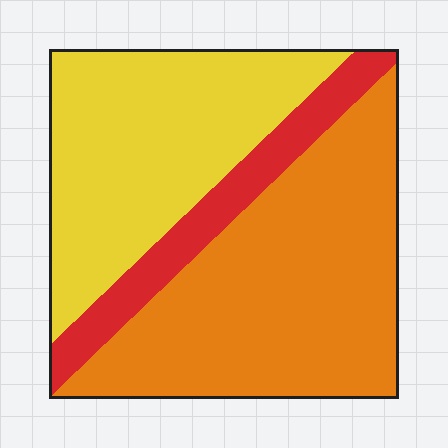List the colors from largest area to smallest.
From largest to smallest: orange, yellow, red.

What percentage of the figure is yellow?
Yellow takes up about three eighths (3/8) of the figure.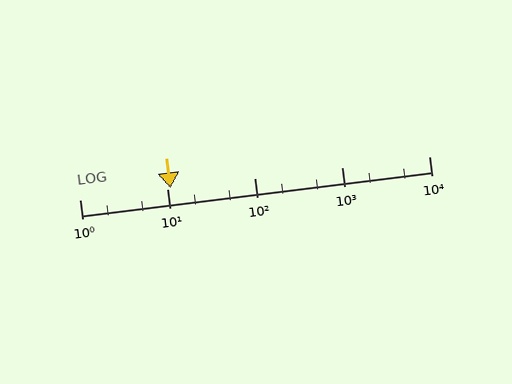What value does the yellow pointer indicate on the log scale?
The pointer indicates approximately 11.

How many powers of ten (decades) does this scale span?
The scale spans 4 decades, from 1 to 10000.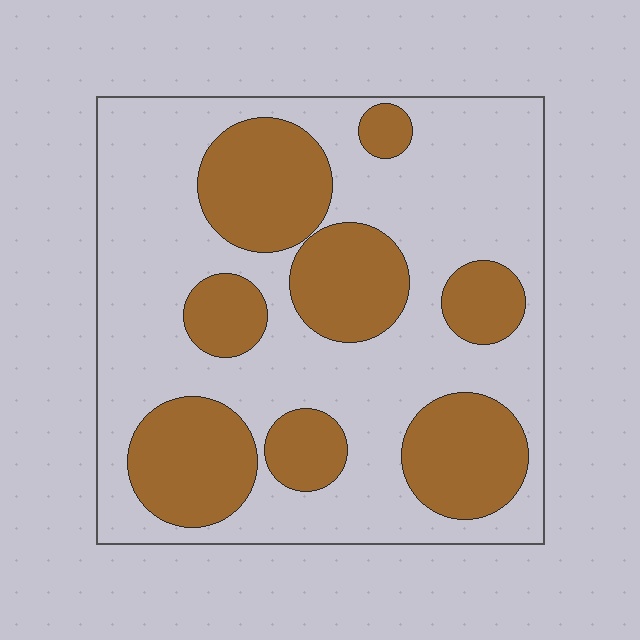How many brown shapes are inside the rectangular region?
8.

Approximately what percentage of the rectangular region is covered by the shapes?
Approximately 35%.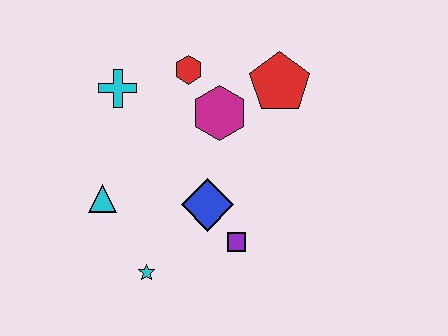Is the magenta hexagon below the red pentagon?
Yes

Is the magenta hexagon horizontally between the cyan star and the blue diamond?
No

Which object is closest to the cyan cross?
The red hexagon is closest to the cyan cross.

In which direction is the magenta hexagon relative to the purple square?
The magenta hexagon is above the purple square.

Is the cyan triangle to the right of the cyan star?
No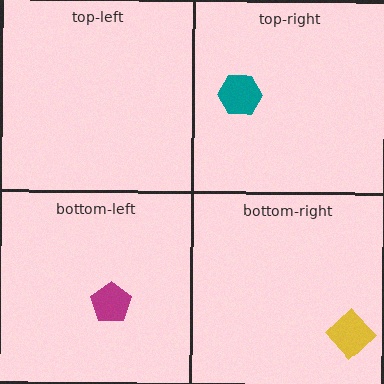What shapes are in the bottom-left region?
The magenta pentagon.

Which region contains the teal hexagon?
The top-right region.